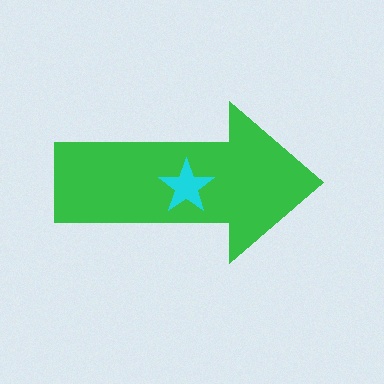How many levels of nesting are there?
2.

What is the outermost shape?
The green arrow.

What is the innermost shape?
The cyan star.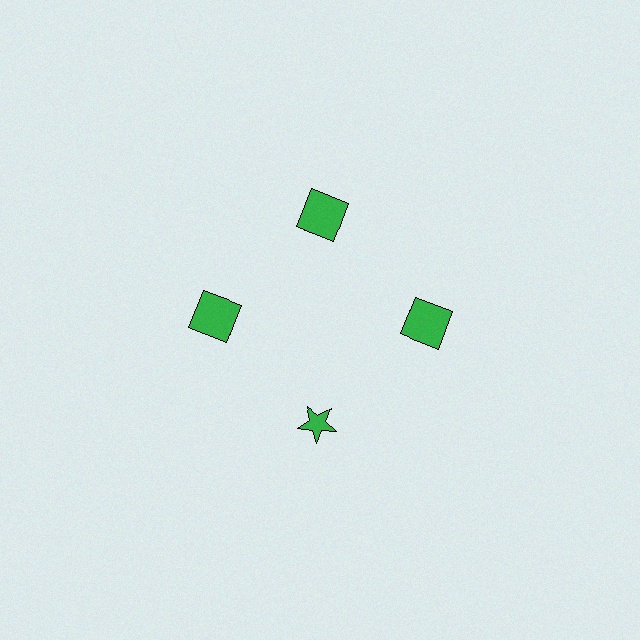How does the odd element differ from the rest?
It has a different shape: star instead of square.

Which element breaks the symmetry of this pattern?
The green star at roughly the 6 o'clock position breaks the symmetry. All other shapes are green squares.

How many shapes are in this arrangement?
There are 4 shapes arranged in a ring pattern.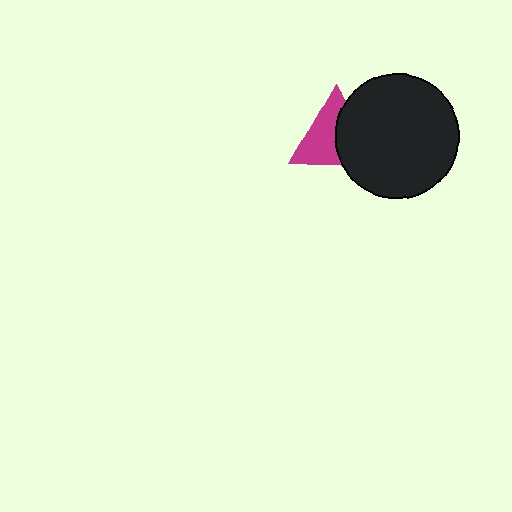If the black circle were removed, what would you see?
You would see the complete magenta triangle.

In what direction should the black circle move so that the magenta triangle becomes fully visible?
The black circle should move right. That is the shortest direction to clear the overlap and leave the magenta triangle fully visible.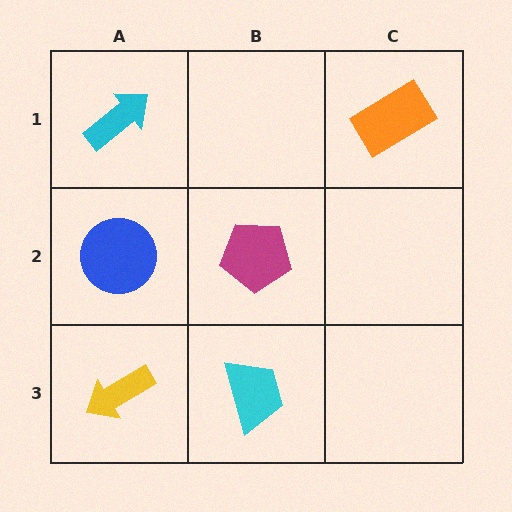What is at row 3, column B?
A cyan trapezoid.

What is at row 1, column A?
A cyan arrow.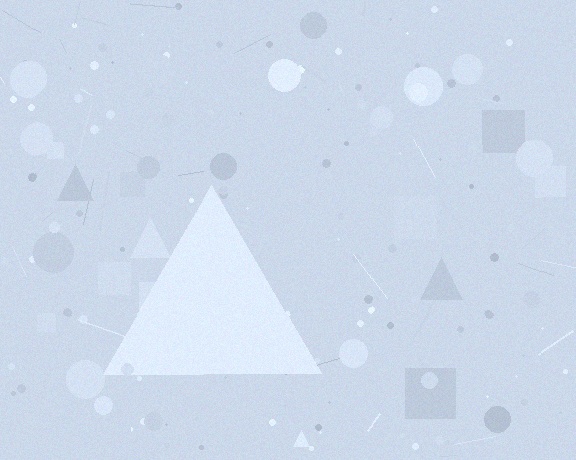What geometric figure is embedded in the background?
A triangle is embedded in the background.